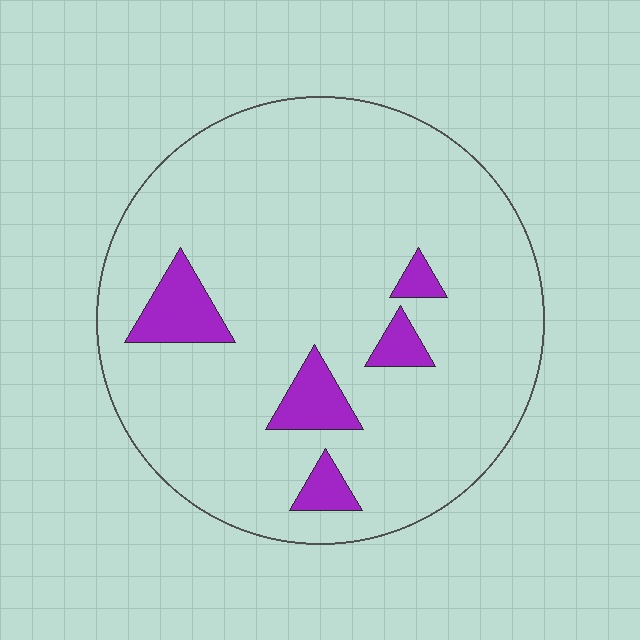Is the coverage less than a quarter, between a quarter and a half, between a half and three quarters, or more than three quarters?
Less than a quarter.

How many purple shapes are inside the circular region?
5.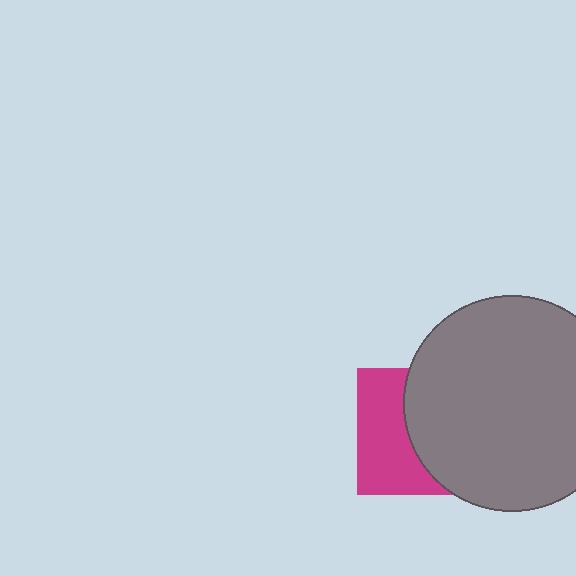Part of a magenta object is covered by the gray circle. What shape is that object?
It is a square.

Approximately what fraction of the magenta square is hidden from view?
Roughly 55% of the magenta square is hidden behind the gray circle.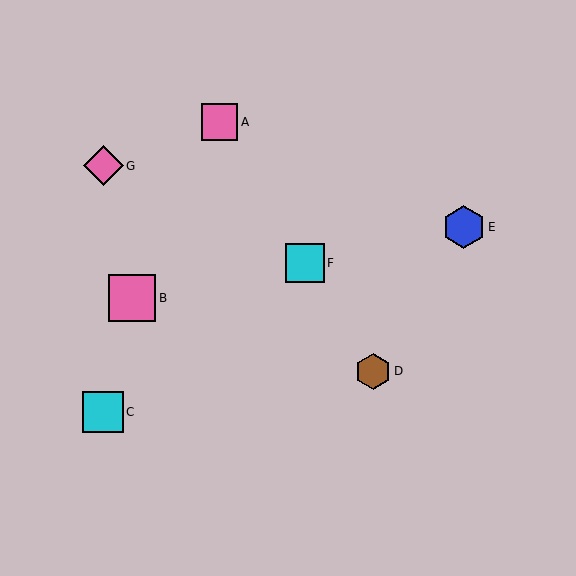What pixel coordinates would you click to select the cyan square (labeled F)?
Click at (305, 263) to select the cyan square F.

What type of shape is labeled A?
Shape A is a pink square.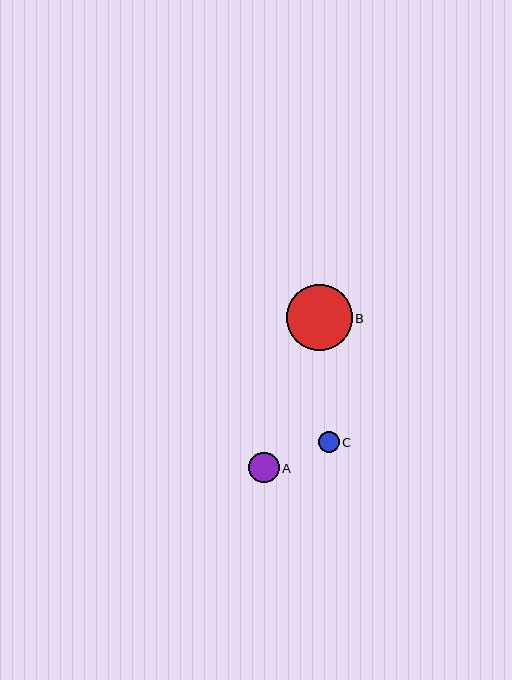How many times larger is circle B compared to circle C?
Circle B is approximately 3.2 times the size of circle C.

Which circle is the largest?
Circle B is the largest with a size of approximately 66 pixels.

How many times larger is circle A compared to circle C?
Circle A is approximately 1.5 times the size of circle C.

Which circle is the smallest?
Circle C is the smallest with a size of approximately 20 pixels.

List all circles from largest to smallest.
From largest to smallest: B, A, C.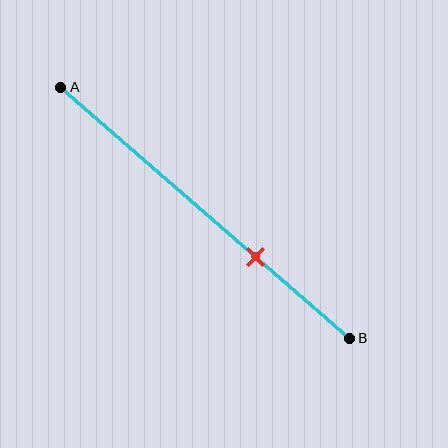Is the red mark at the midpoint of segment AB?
No, the mark is at about 70% from A, not at the 50% midpoint.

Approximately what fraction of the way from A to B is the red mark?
The red mark is approximately 70% of the way from A to B.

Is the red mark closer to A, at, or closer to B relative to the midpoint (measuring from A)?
The red mark is closer to point B than the midpoint of segment AB.